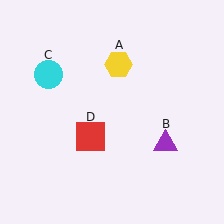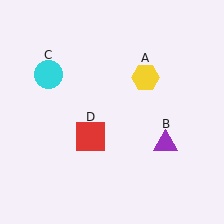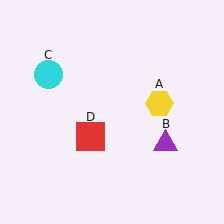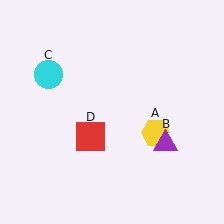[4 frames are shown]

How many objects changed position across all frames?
1 object changed position: yellow hexagon (object A).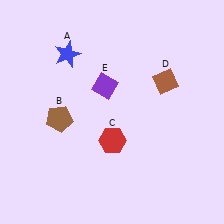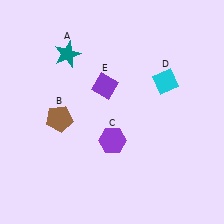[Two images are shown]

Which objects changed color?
A changed from blue to teal. C changed from red to purple. D changed from brown to cyan.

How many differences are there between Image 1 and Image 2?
There are 3 differences between the two images.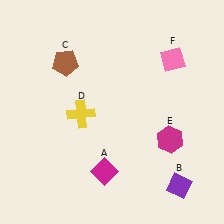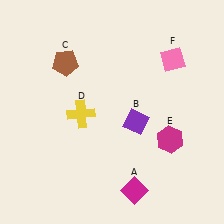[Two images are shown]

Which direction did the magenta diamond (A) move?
The magenta diamond (A) moved right.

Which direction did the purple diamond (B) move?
The purple diamond (B) moved up.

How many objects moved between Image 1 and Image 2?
2 objects moved between the two images.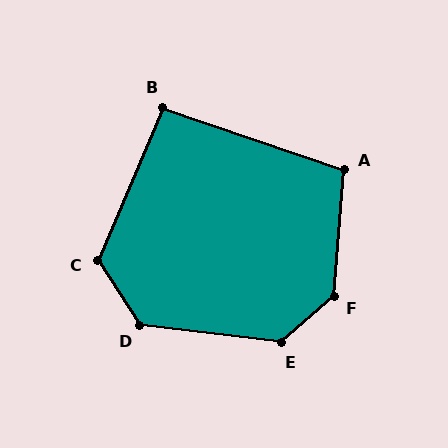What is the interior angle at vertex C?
Approximately 124 degrees (obtuse).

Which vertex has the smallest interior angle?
B, at approximately 94 degrees.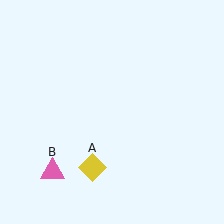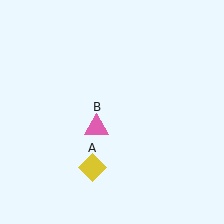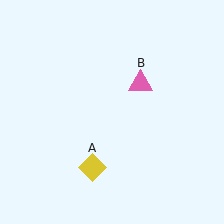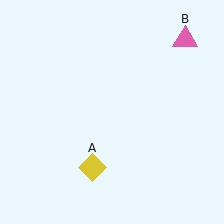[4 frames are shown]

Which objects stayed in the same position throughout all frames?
Yellow diamond (object A) remained stationary.